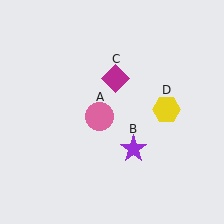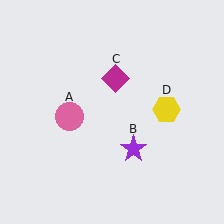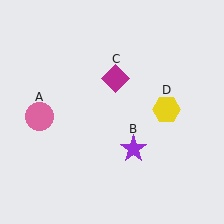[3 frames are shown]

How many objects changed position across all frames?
1 object changed position: pink circle (object A).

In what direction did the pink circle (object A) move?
The pink circle (object A) moved left.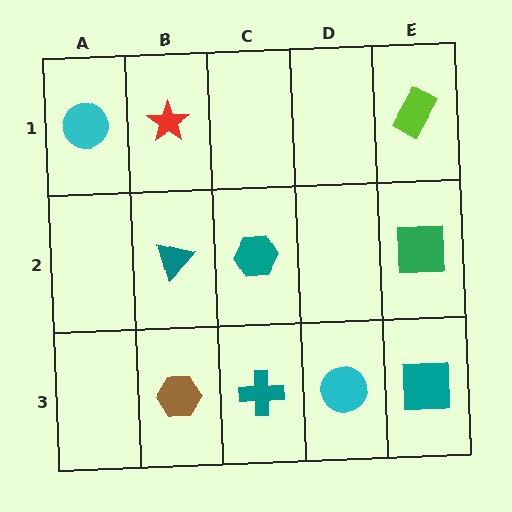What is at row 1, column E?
A lime rectangle.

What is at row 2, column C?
A teal hexagon.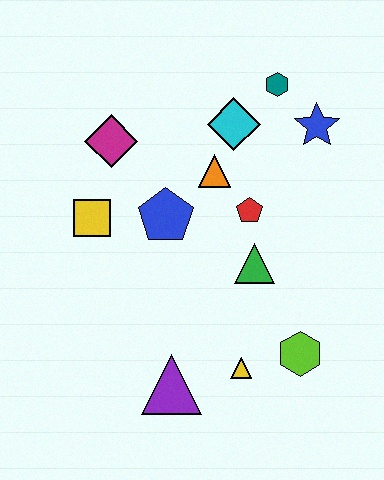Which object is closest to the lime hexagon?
The yellow triangle is closest to the lime hexagon.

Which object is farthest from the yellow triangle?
The teal hexagon is farthest from the yellow triangle.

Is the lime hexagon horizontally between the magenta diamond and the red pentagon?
No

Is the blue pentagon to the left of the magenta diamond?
No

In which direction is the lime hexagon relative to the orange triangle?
The lime hexagon is below the orange triangle.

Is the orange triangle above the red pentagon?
Yes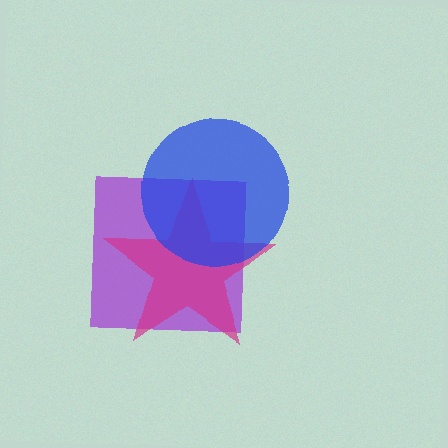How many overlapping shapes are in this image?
There are 3 overlapping shapes in the image.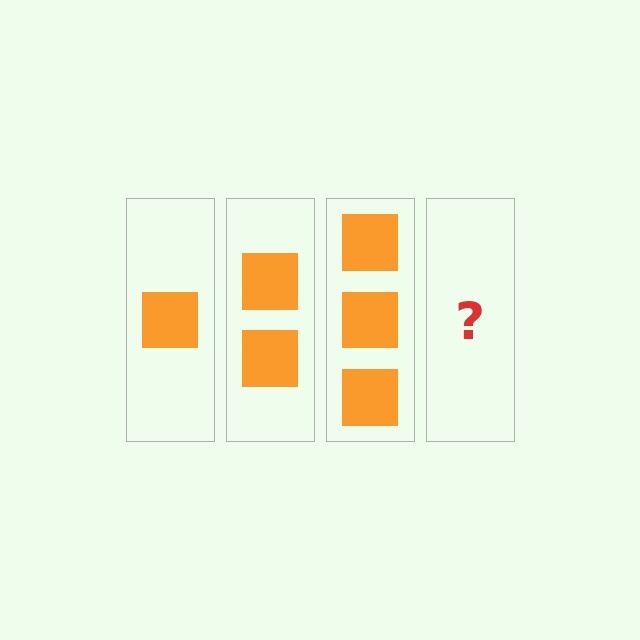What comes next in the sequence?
The next element should be 4 squares.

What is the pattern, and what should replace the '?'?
The pattern is that each step adds one more square. The '?' should be 4 squares.